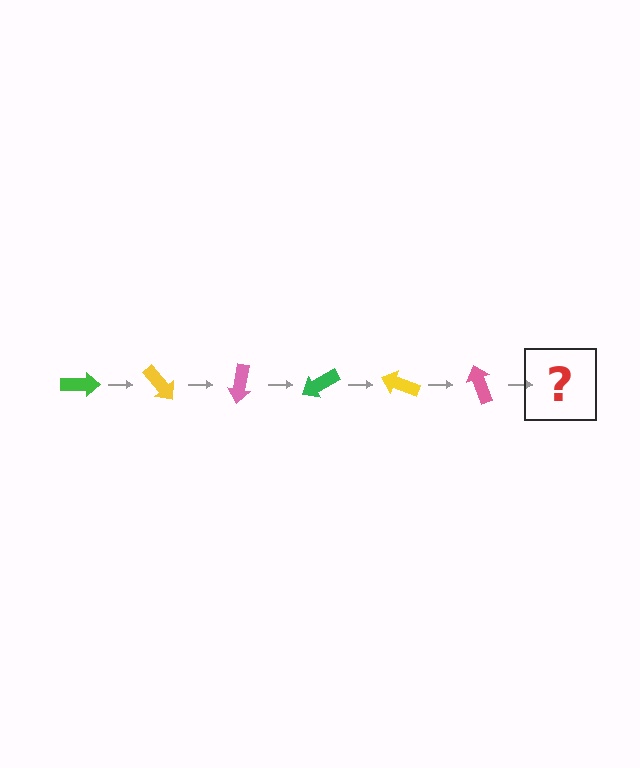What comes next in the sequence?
The next element should be a green arrow, rotated 300 degrees from the start.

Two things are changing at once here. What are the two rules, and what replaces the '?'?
The two rules are that it rotates 50 degrees each step and the color cycles through green, yellow, and pink. The '?' should be a green arrow, rotated 300 degrees from the start.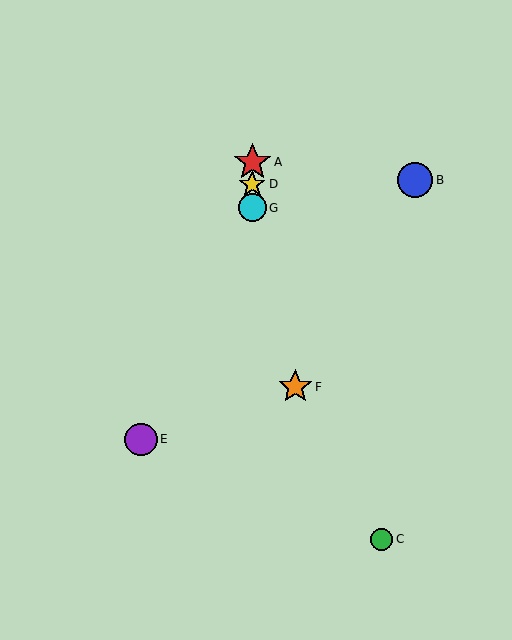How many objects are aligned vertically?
3 objects (A, D, G) are aligned vertically.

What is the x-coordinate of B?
Object B is at x≈415.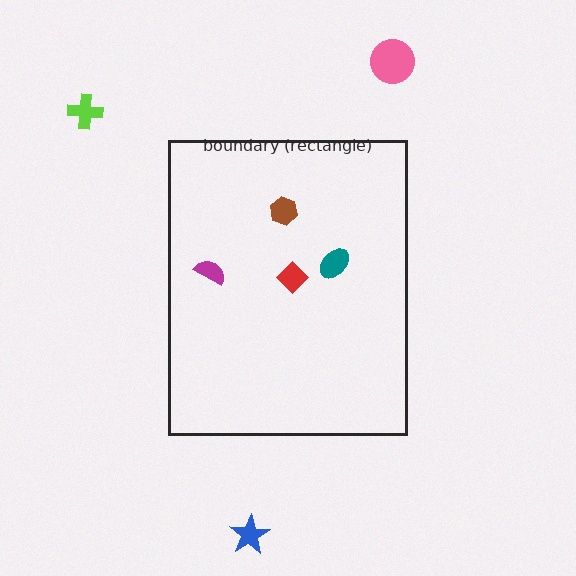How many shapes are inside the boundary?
4 inside, 3 outside.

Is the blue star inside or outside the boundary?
Outside.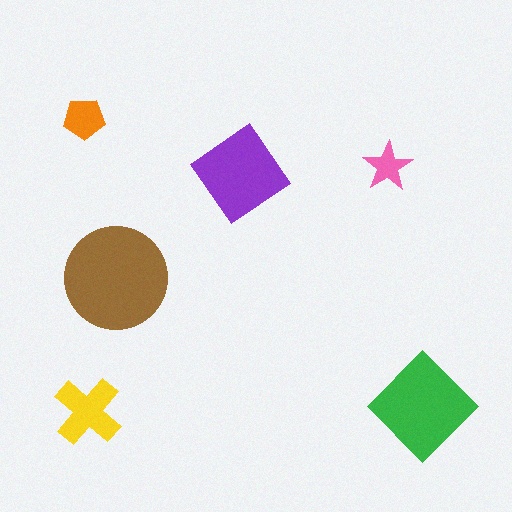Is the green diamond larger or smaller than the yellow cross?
Larger.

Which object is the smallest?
The pink star.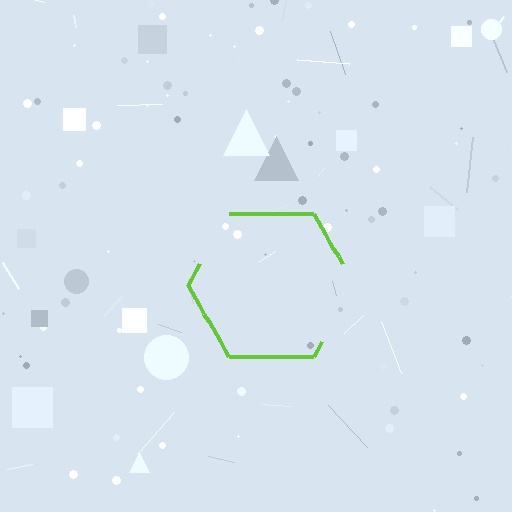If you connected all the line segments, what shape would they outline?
They would outline a hexagon.